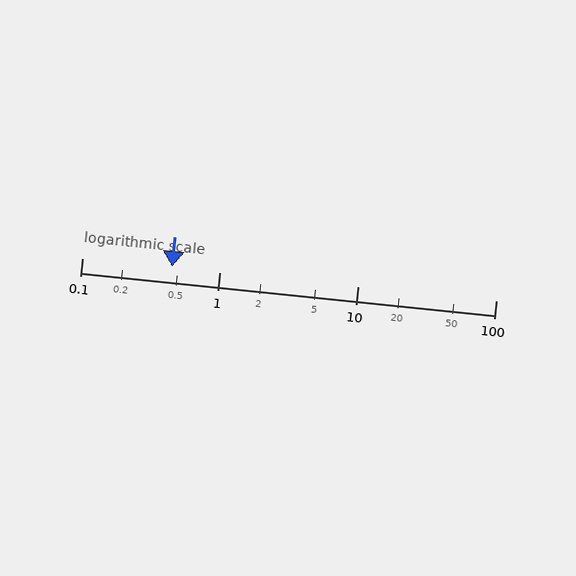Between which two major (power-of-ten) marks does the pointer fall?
The pointer is between 0.1 and 1.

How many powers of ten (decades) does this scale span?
The scale spans 3 decades, from 0.1 to 100.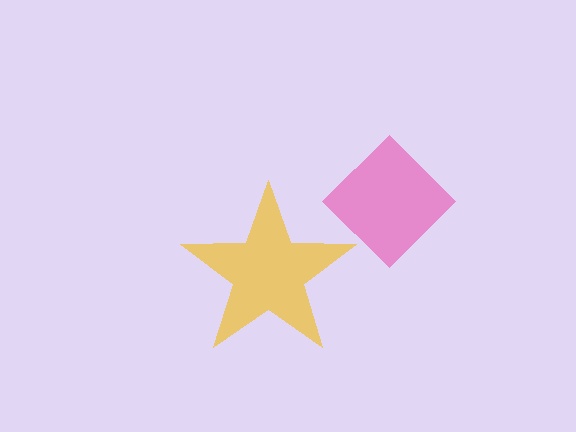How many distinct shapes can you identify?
There are 2 distinct shapes: a pink diamond, a yellow star.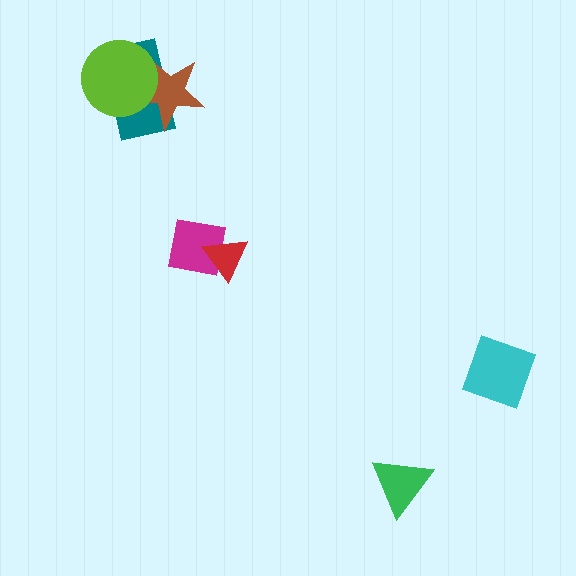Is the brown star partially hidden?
Yes, it is partially covered by another shape.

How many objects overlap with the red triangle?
1 object overlaps with the red triangle.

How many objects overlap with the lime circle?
2 objects overlap with the lime circle.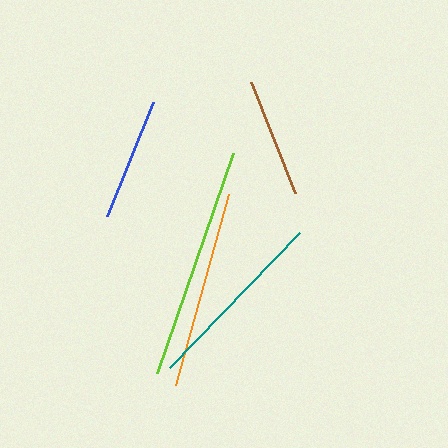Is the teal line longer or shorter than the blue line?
The teal line is longer than the blue line.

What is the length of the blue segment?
The blue segment is approximately 123 pixels long.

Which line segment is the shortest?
The brown line is the shortest at approximately 119 pixels.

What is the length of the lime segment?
The lime segment is approximately 233 pixels long.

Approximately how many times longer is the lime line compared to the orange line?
The lime line is approximately 1.2 times the length of the orange line.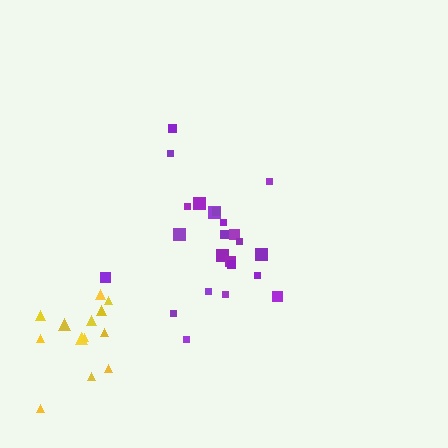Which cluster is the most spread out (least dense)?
Purple.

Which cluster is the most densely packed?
Yellow.